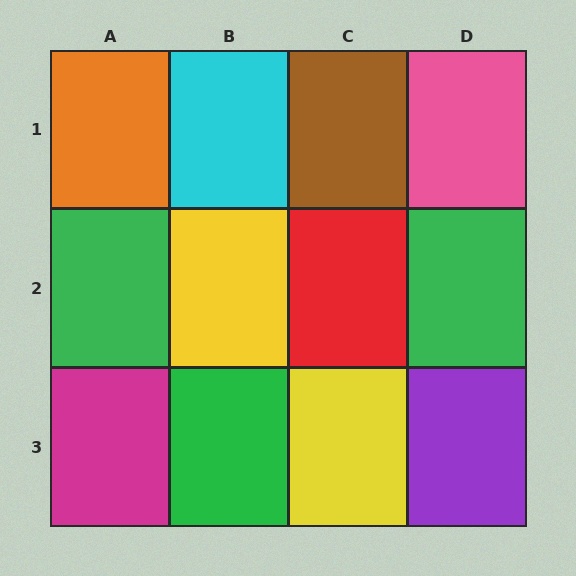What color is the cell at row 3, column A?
Magenta.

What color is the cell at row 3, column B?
Green.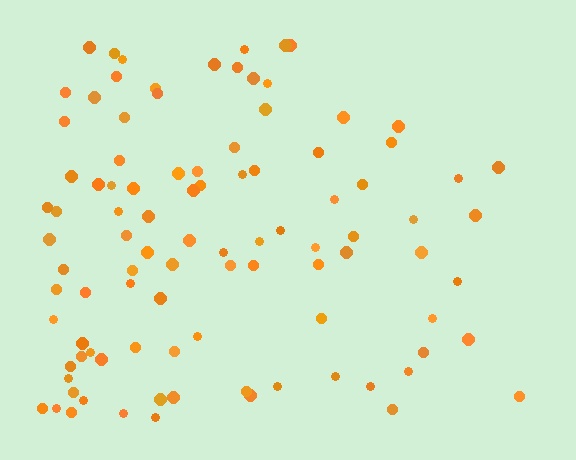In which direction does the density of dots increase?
From right to left, with the left side densest.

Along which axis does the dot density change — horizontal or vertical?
Horizontal.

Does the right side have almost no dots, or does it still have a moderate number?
Still a moderate number, just noticeably fewer than the left.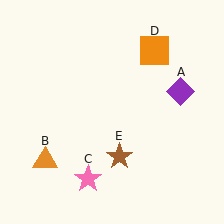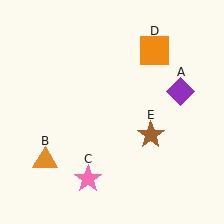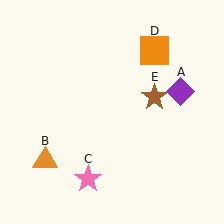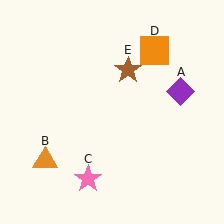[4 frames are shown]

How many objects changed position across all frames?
1 object changed position: brown star (object E).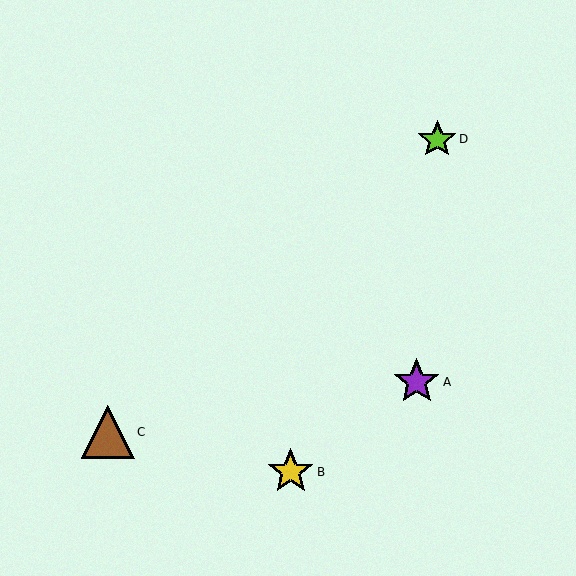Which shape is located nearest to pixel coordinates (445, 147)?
The lime star (labeled D) at (437, 139) is nearest to that location.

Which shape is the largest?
The brown triangle (labeled C) is the largest.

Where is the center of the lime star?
The center of the lime star is at (437, 139).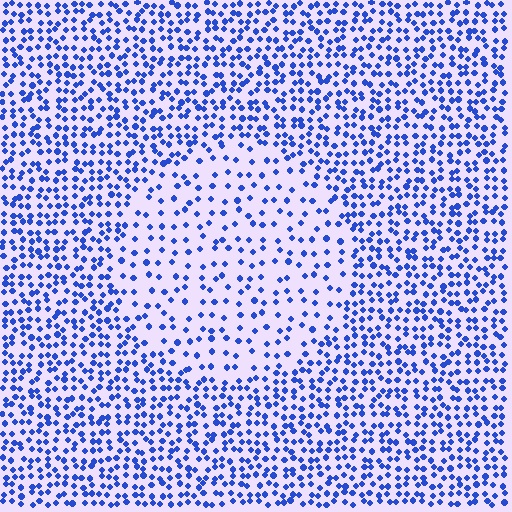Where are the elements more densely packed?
The elements are more densely packed outside the circle boundary.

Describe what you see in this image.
The image contains small blue elements arranged at two different densities. A circle-shaped region is visible where the elements are less densely packed than the surrounding area.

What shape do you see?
I see a circle.